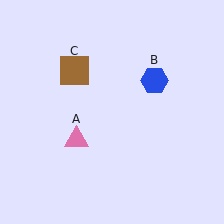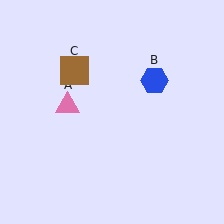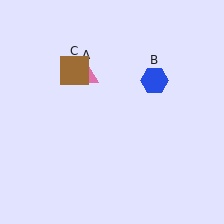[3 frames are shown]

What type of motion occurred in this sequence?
The pink triangle (object A) rotated clockwise around the center of the scene.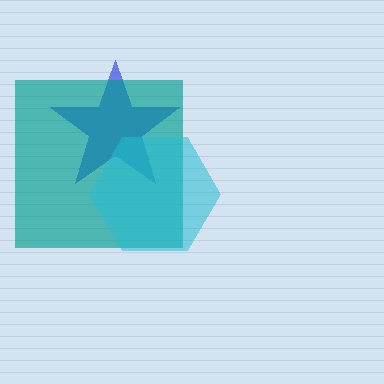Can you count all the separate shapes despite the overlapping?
Yes, there are 3 separate shapes.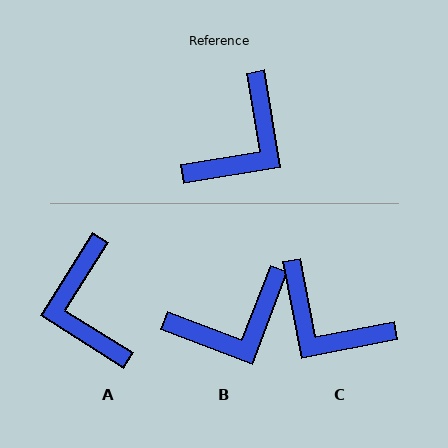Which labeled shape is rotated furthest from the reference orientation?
A, about 132 degrees away.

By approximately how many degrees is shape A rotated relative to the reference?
Approximately 132 degrees clockwise.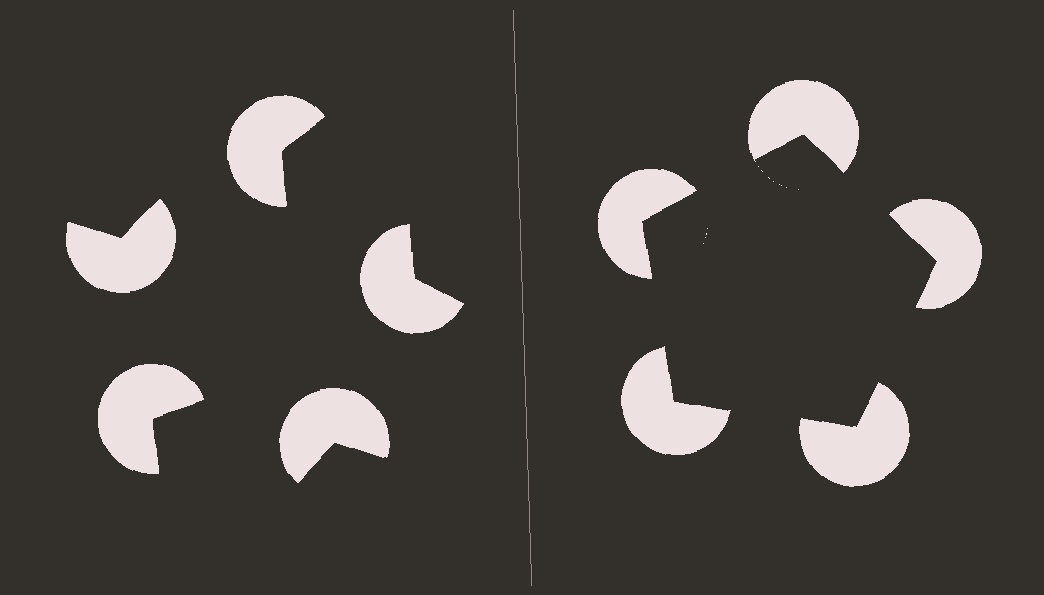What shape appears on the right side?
An illusory pentagon.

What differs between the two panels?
The pac-man discs are positioned identically on both sides; only the wedge orientations differ. On the right they align to a pentagon; on the left they are misaligned.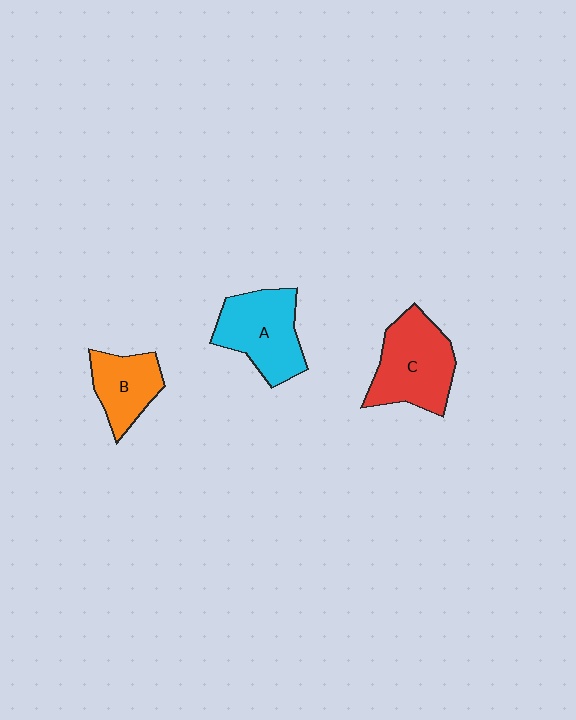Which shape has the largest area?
Shape C (red).